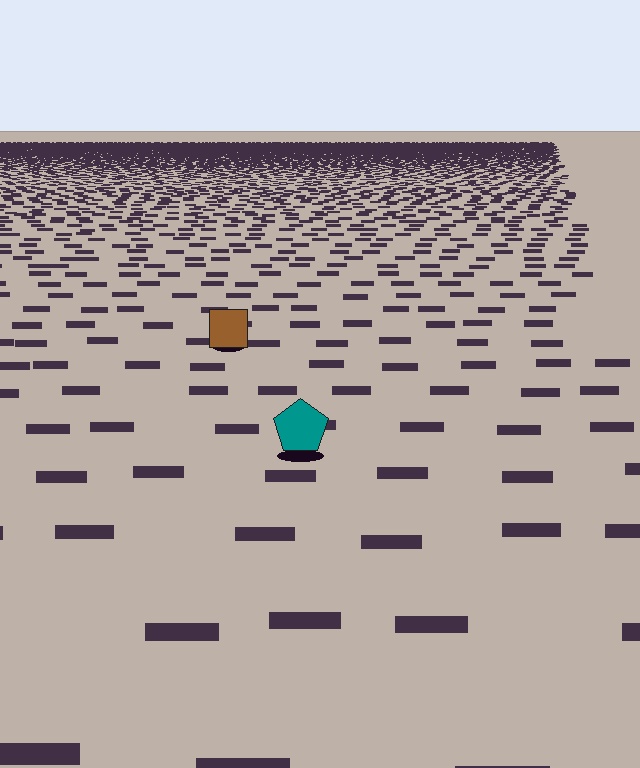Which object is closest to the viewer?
The teal pentagon is closest. The texture marks near it are larger and more spread out.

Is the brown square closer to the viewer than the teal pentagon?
No. The teal pentagon is closer — you can tell from the texture gradient: the ground texture is coarser near it.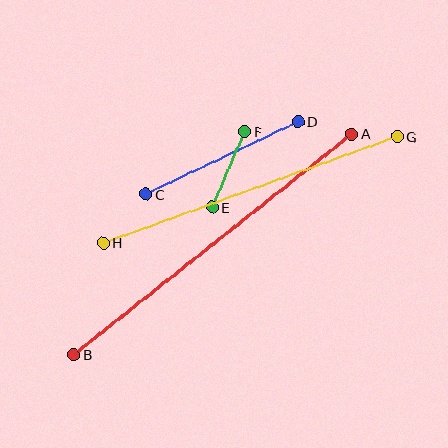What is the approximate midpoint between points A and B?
The midpoint is at approximately (213, 244) pixels.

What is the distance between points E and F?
The distance is approximately 83 pixels.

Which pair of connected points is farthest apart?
Points A and B are farthest apart.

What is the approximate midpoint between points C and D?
The midpoint is at approximately (222, 158) pixels.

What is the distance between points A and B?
The distance is approximately 355 pixels.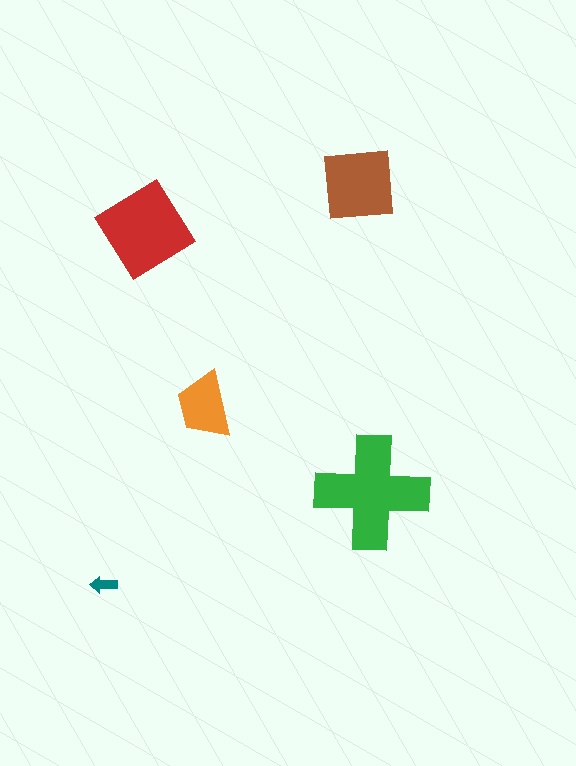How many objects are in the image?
There are 5 objects in the image.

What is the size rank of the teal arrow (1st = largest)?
5th.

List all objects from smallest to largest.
The teal arrow, the orange trapezoid, the brown square, the red diamond, the green cross.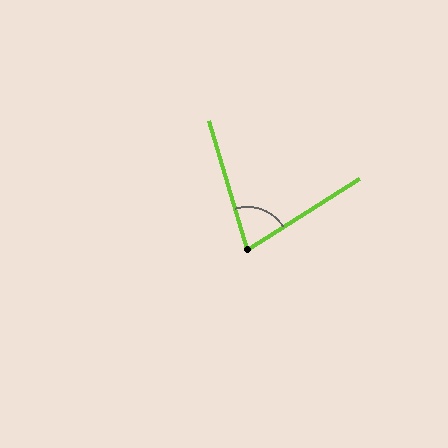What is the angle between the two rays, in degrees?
Approximately 74 degrees.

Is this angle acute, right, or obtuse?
It is acute.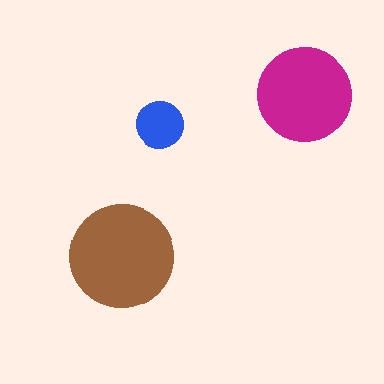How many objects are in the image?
There are 3 objects in the image.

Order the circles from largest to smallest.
the brown one, the magenta one, the blue one.